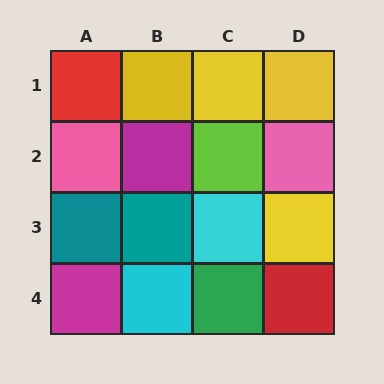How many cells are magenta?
2 cells are magenta.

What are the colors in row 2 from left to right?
Pink, magenta, lime, pink.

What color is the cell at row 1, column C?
Yellow.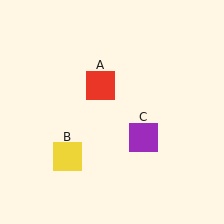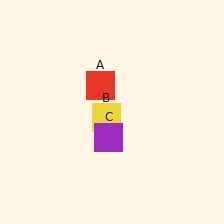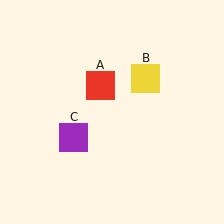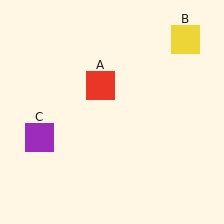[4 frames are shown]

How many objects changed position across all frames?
2 objects changed position: yellow square (object B), purple square (object C).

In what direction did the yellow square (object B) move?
The yellow square (object B) moved up and to the right.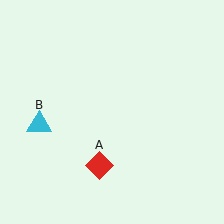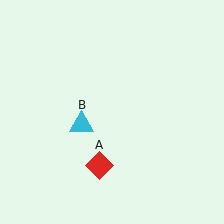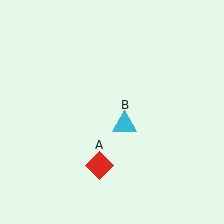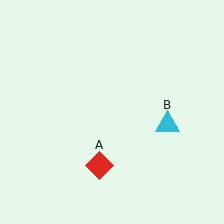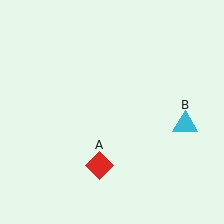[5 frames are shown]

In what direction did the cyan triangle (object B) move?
The cyan triangle (object B) moved right.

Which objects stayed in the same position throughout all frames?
Red diamond (object A) remained stationary.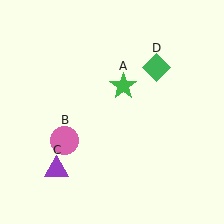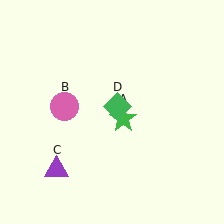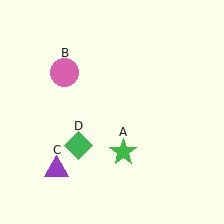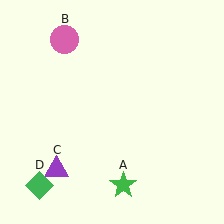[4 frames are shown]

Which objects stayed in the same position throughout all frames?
Purple triangle (object C) remained stationary.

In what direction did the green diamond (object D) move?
The green diamond (object D) moved down and to the left.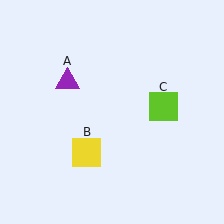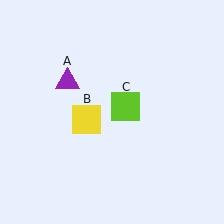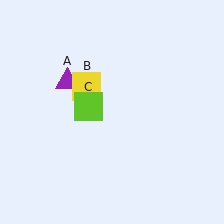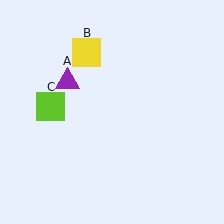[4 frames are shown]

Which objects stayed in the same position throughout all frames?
Purple triangle (object A) remained stationary.